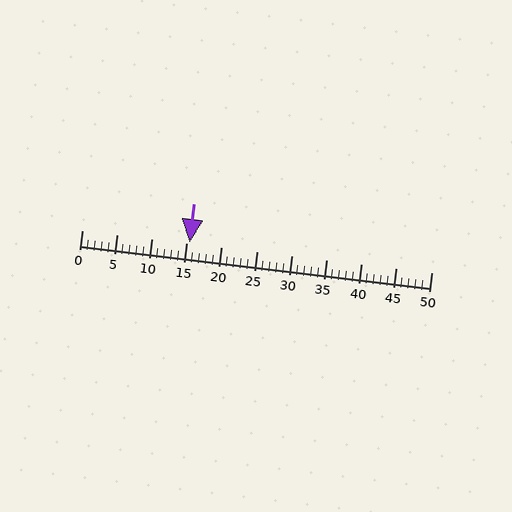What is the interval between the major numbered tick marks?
The major tick marks are spaced 5 units apart.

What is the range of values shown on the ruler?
The ruler shows values from 0 to 50.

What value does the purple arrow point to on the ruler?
The purple arrow points to approximately 15.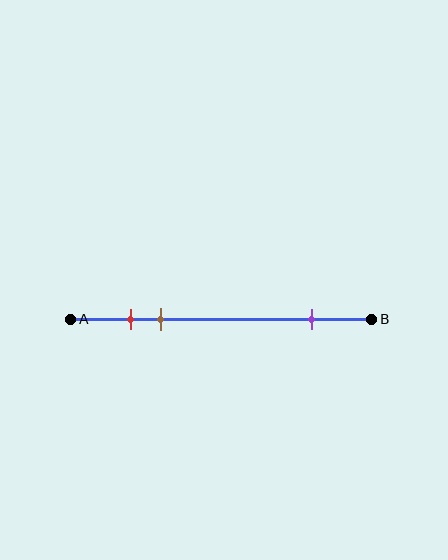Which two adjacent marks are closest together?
The red and brown marks are the closest adjacent pair.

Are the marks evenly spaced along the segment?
No, the marks are not evenly spaced.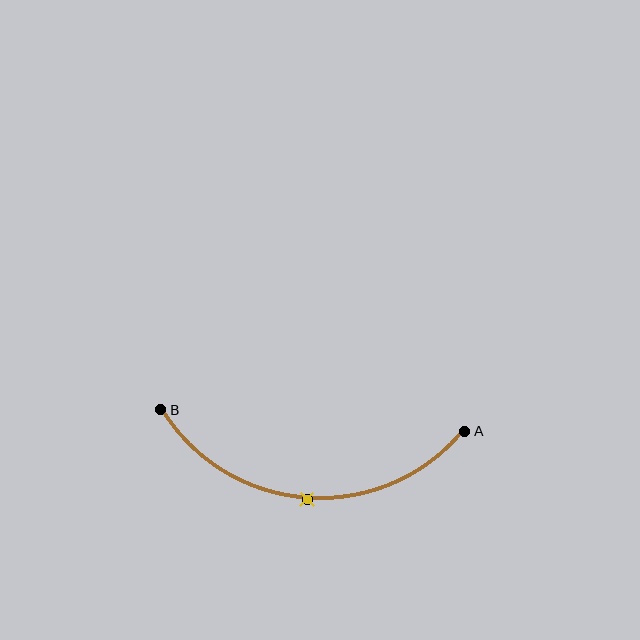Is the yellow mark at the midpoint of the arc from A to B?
Yes. The yellow mark lies on the arc at equal arc-length from both A and B — it is the arc midpoint.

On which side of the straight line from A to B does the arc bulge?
The arc bulges below the straight line connecting A and B.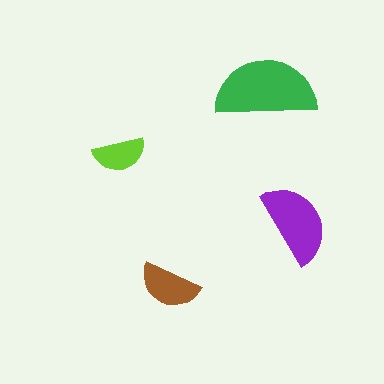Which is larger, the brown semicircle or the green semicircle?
The green one.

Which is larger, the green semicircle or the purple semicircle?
The green one.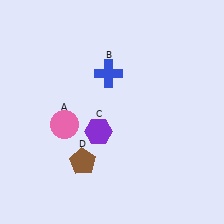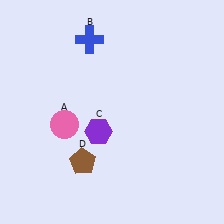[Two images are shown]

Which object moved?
The blue cross (B) moved up.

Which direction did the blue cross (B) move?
The blue cross (B) moved up.